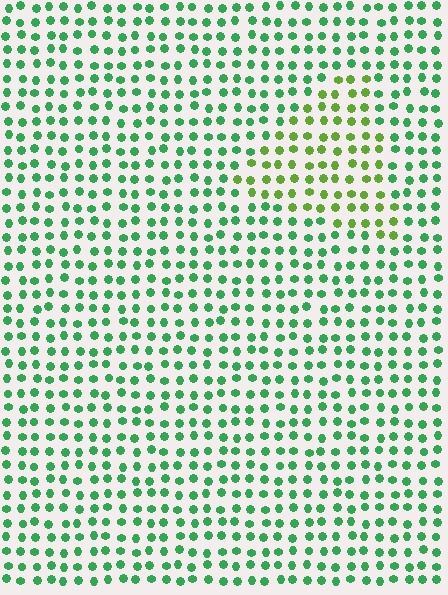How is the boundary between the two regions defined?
The boundary is defined purely by a slight shift in hue (about 41 degrees). Spacing, size, and orientation are identical on both sides.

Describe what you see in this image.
The image is filled with small green elements in a uniform arrangement. A triangle-shaped region is visible where the elements are tinted to a slightly different hue, forming a subtle color boundary.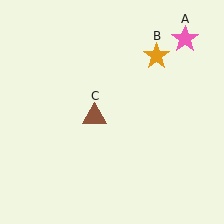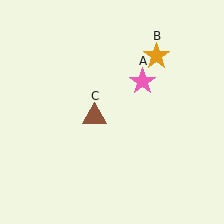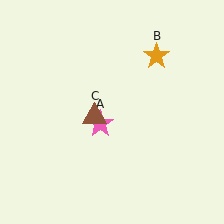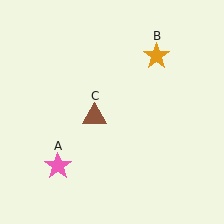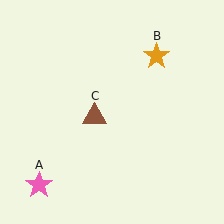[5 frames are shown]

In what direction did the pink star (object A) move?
The pink star (object A) moved down and to the left.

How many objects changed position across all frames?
1 object changed position: pink star (object A).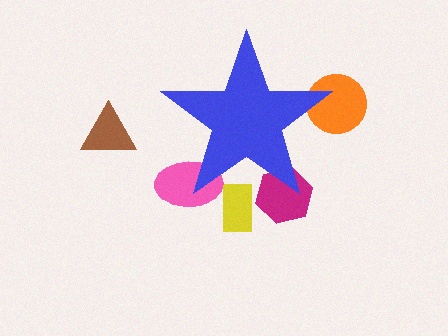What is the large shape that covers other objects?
A blue star.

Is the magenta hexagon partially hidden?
Yes, the magenta hexagon is partially hidden behind the blue star.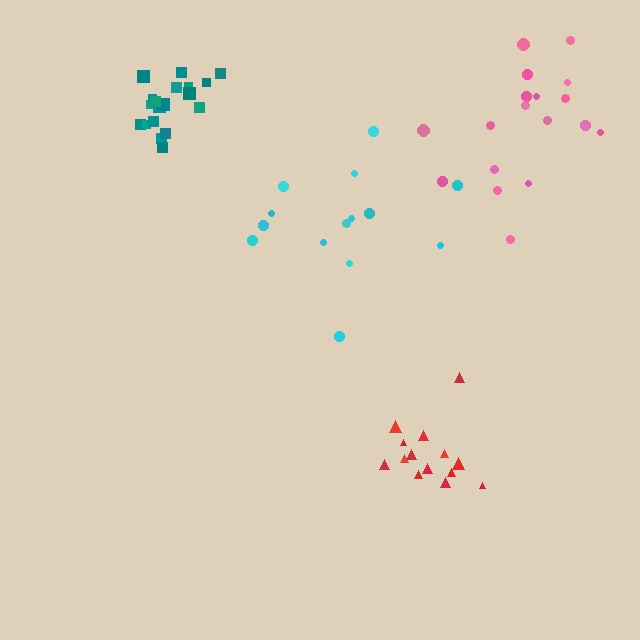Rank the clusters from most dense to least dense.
teal, red, pink, cyan.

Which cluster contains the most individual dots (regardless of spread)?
Teal (19).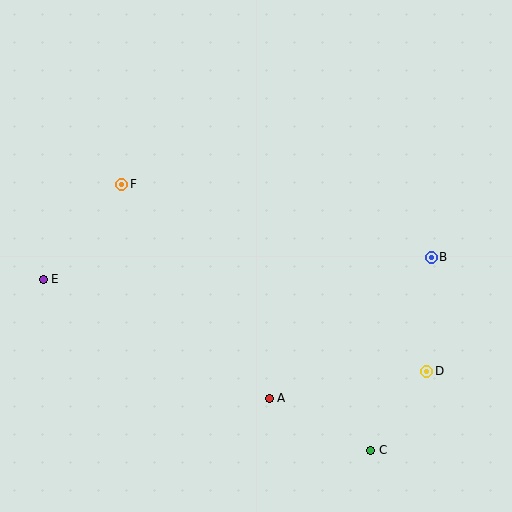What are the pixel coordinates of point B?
Point B is at (431, 257).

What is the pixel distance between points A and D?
The distance between A and D is 160 pixels.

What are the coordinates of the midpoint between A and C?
The midpoint between A and C is at (320, 424).